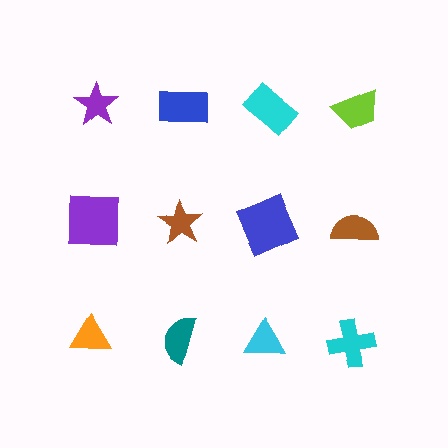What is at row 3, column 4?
A cyan cross.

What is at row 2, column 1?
A purple square.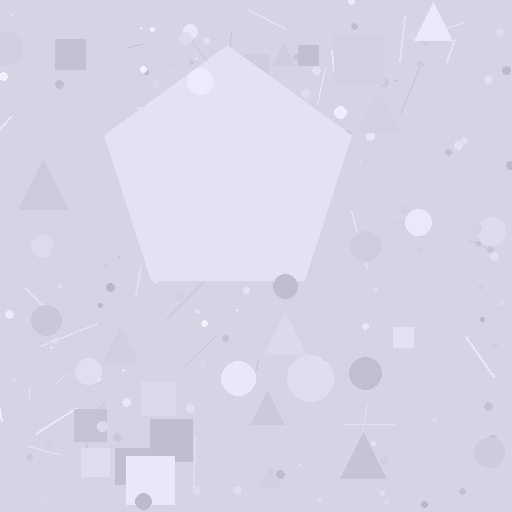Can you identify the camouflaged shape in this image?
The camouflaged shape is a pentagon.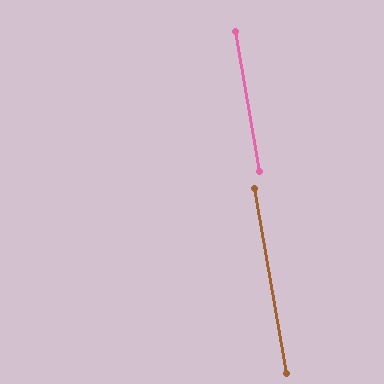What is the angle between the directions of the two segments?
Approximately 1 degree.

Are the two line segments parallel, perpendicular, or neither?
Parallel — their directions differ by only 0.5°.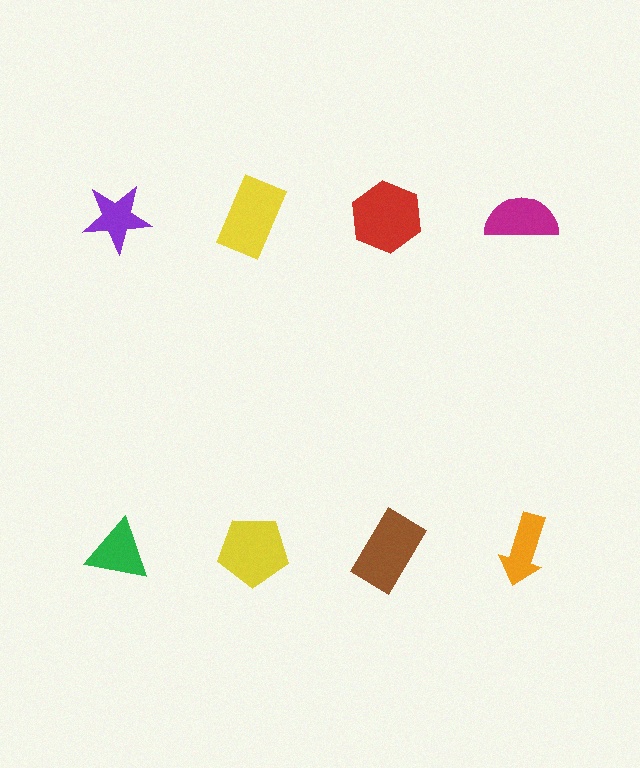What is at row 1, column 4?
A magenta semicircle.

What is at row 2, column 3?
A brown rectangle.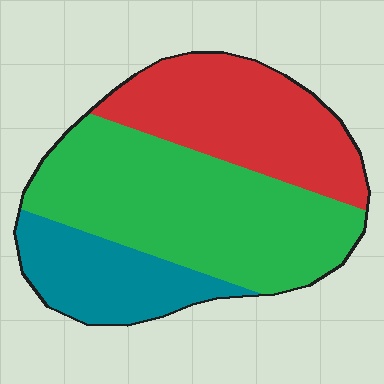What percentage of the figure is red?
Red takes up about one third (1/3) of the figure.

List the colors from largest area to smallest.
From largest to smallest: green, red, teal.